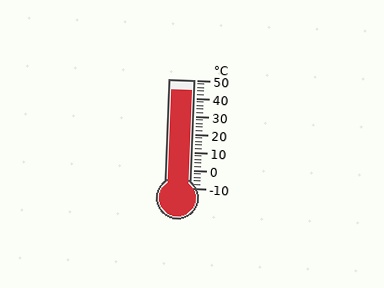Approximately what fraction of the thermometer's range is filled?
The thermometer is filled to approximately 90% of its range.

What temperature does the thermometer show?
The thermometer shows approximately 44°C.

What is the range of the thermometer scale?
The thermometer scale ranges from -10°C to 50°C.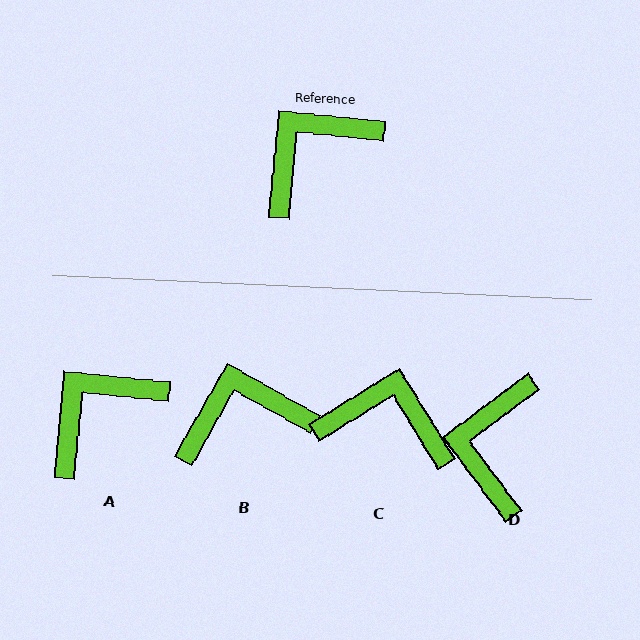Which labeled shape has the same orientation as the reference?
A.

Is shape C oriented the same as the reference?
No, it is off by about 53 degrees.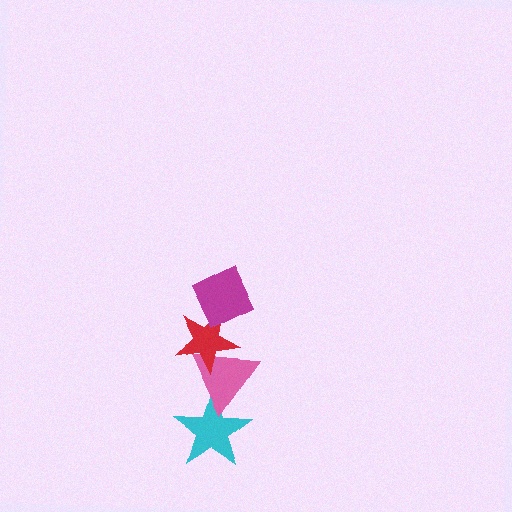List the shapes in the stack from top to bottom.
From top to bottom: the magenta diamond, the red star, the pink triangle, the cyan star.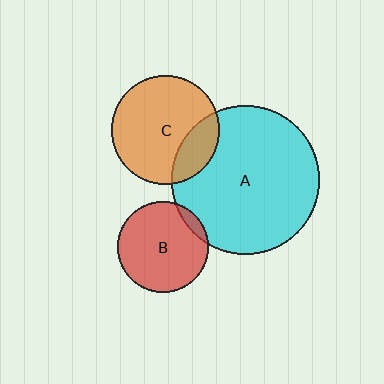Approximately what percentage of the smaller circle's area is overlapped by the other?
Approximately 20%.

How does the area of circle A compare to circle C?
Approximately 1.9 times.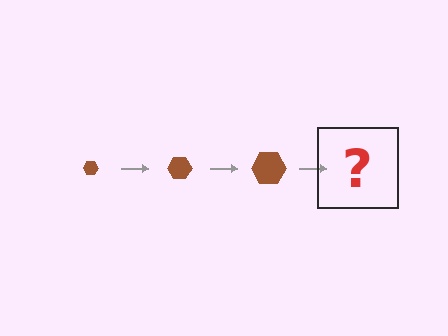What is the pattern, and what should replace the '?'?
The pattern is that the hexagon gets progressively larger each step. The '?' should be a brown hexagon, larger than the previous one.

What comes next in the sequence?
The next element should be a brown hexagon, larger than the previous one.